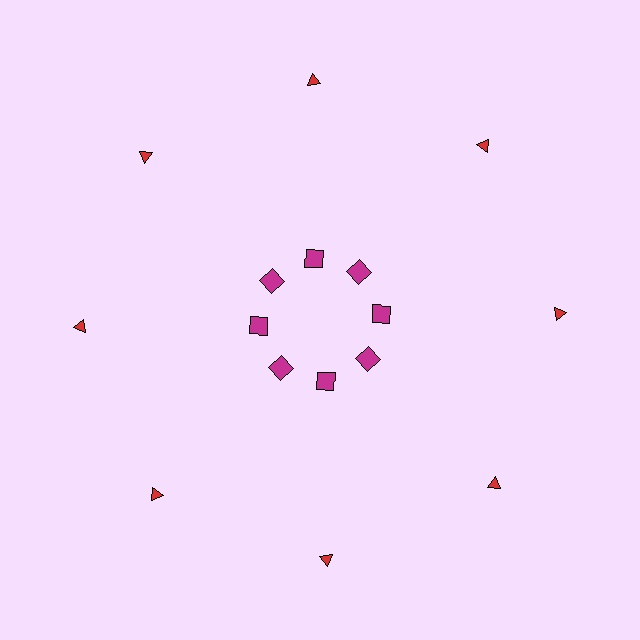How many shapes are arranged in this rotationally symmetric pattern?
There are 16 shapes, arranged in 8 groups of 2.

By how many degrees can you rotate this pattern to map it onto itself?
The pattern maps onto itself every 45 degrees of rotation.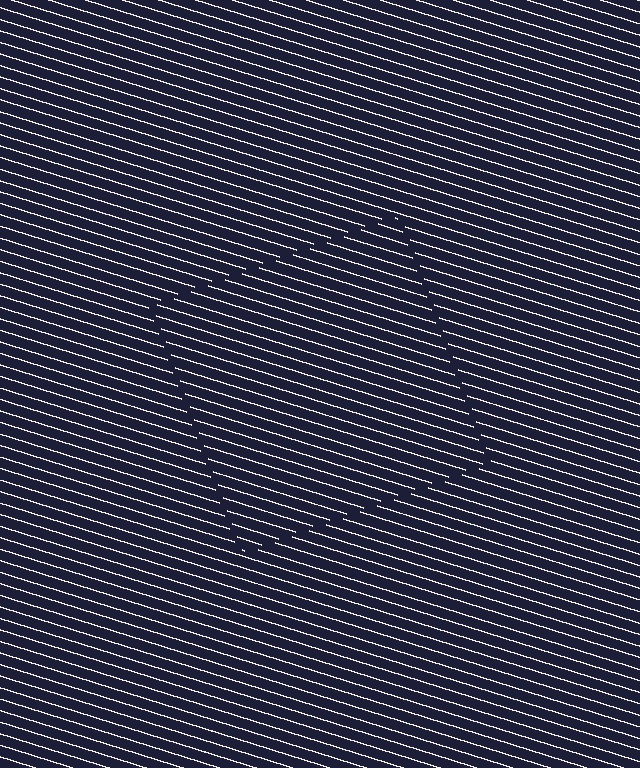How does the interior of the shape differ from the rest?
The interior of the shape contains the same grating, shifted by half a period — the contour is defined by the phase discontinuity where line-ends from the inner and outer gratings abut.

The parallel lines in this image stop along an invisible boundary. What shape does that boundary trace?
An illusory square. The interior of the shape contains the same grating, shifted by half a period — the contour is defined by the phase discontinuity where line-ends from the inner and outer gratings abut.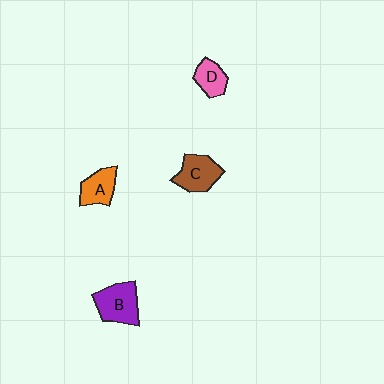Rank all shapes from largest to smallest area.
From largest to smallest: B (purple), C (brown), A (orange), D (pink).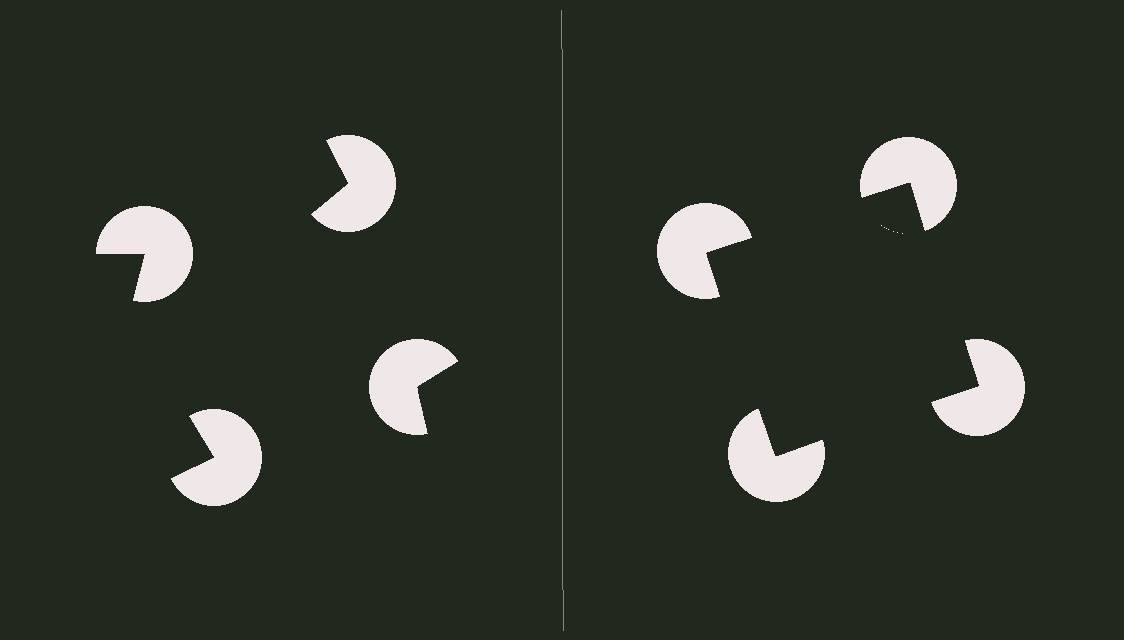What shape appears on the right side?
An illusory square.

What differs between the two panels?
The pac-man discs are positioned identically on both sides; only the wedge orientations differ. On the right they align to a square; on the left they are misaligned.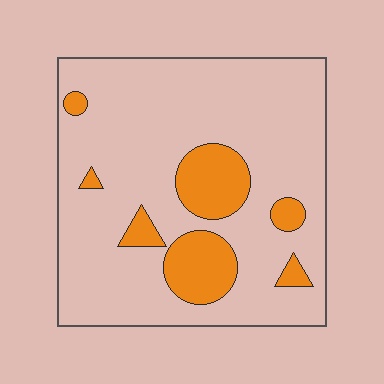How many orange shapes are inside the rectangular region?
7.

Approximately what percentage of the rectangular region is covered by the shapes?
Approximately 15%.